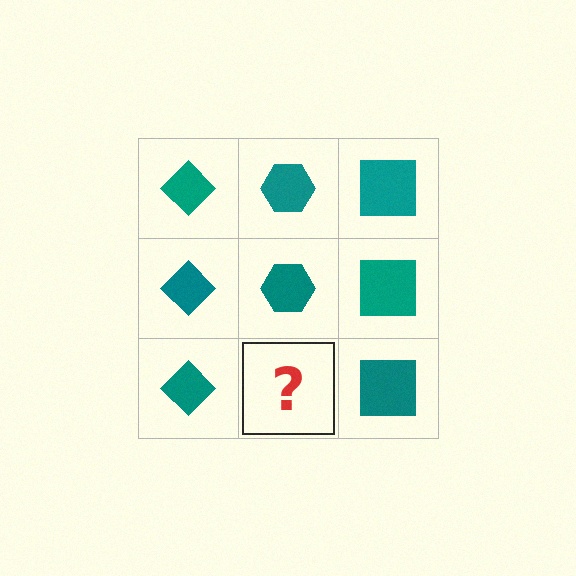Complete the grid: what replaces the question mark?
The question mark should be replaced with a teal hexagon.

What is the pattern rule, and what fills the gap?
The rule is that each column has a consistent shape. The gap should be filled with a teal hexagon.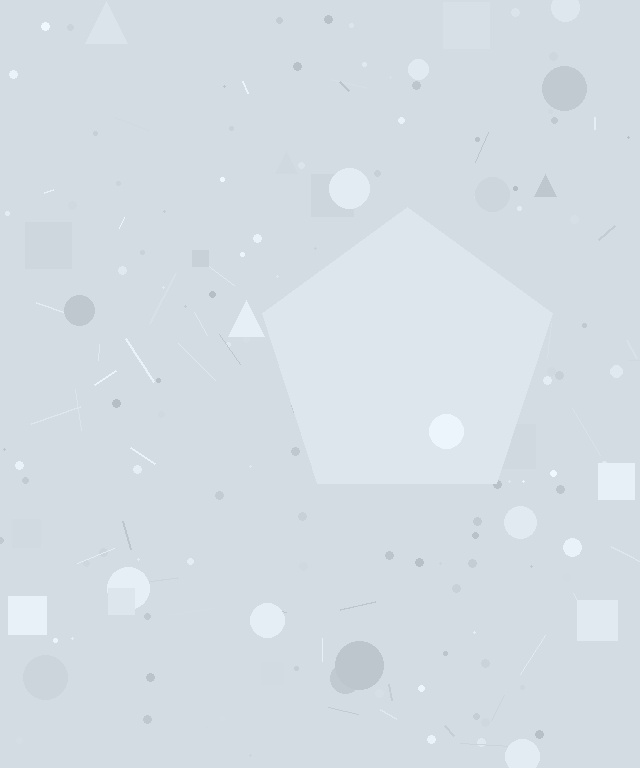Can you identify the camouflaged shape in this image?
The camouflaged shape is a pentagon.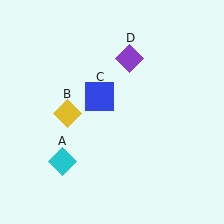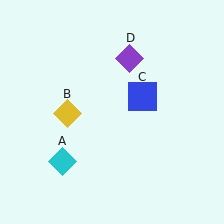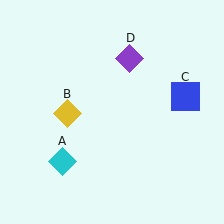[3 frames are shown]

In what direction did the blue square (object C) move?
The blue square (object C) moved right.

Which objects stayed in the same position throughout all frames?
Cyan diamond (object A) and yellow diamond (object B) and purple diamond (object D) remained stationary.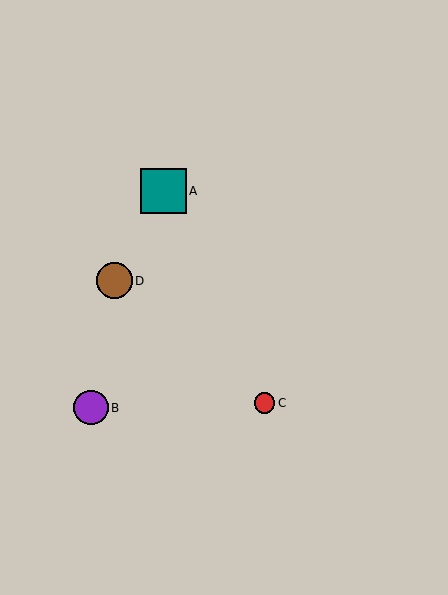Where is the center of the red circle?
The center of the red circle is at (265, 403).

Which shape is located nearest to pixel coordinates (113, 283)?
The brown circle (labeled D) at (114, 281) is nearest to that location.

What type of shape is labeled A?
Shape A is a teal square.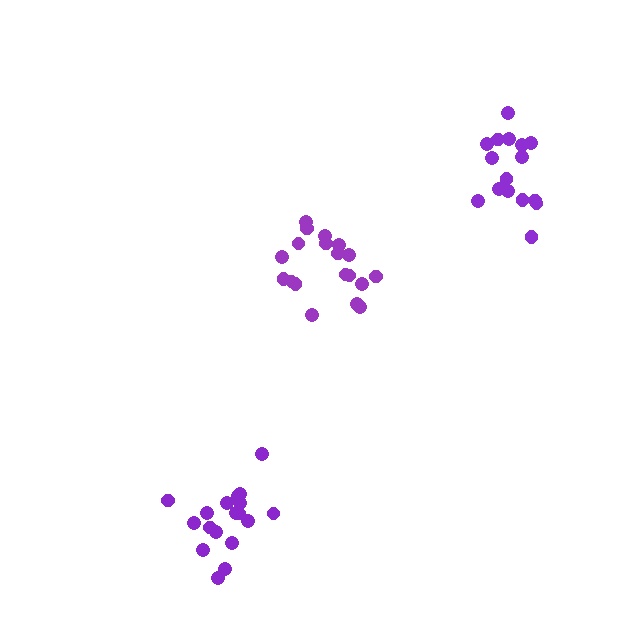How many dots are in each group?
Group 1: 19 dots, Group 2: 18 dots, Group 3: 16 dots (53 total).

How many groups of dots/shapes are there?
There are 3 groups.